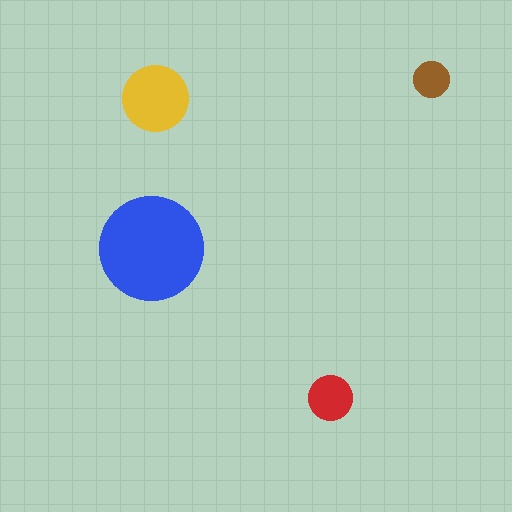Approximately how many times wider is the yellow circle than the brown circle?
About 2 times wider.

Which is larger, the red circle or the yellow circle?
The yellow one.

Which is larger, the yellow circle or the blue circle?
The blue one.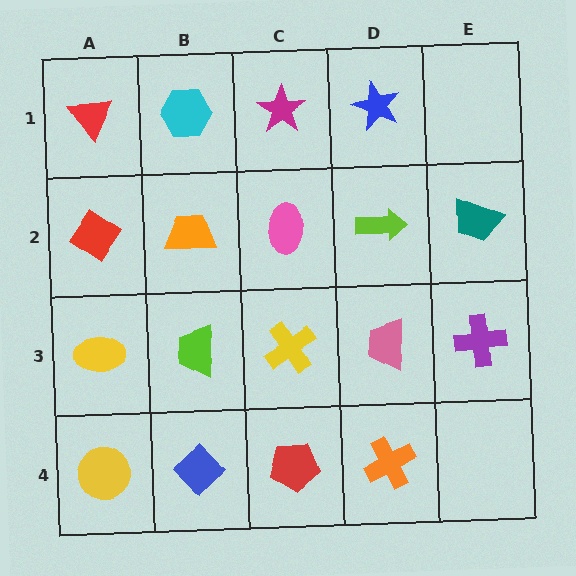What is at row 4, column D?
An orange cross.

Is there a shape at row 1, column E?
No, that cell is empty.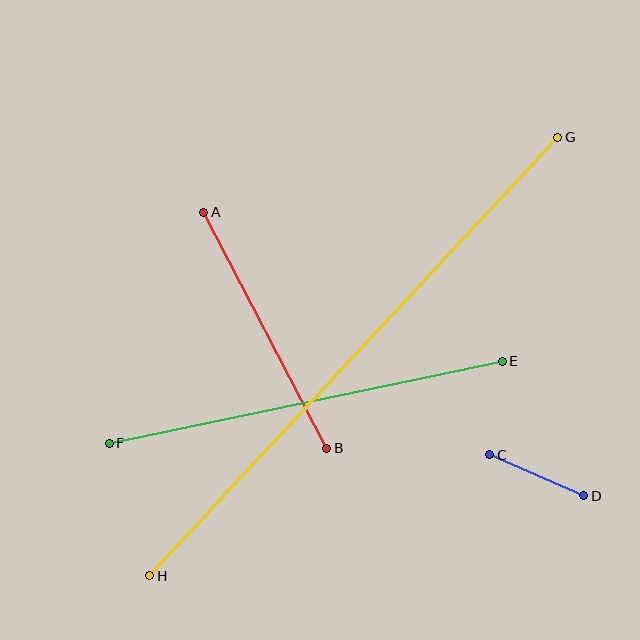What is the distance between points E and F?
The distance is approximately 401 pixels.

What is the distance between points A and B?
The distance is approximately 266 pixels.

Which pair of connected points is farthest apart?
Points G and H are farthest apart.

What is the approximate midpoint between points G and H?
The midpoint is at approximately (354, 357) pixels.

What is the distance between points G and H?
The distance is approximately 599 pixels.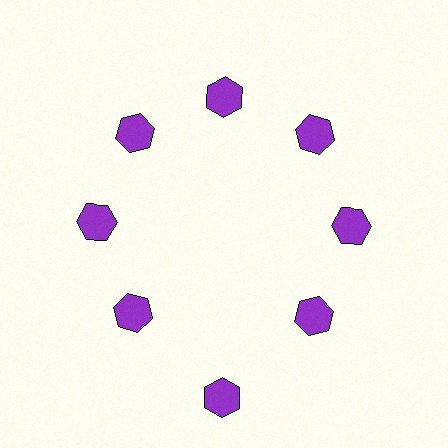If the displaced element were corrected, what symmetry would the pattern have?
It would have 8-fold rotational symmetry — the pattern would map onto itself every 45 degrees.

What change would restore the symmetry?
The symmetry would be restored by moving it inward, back onto the ring so that all 8 hexagons sit at equal angles and equal distance from the center.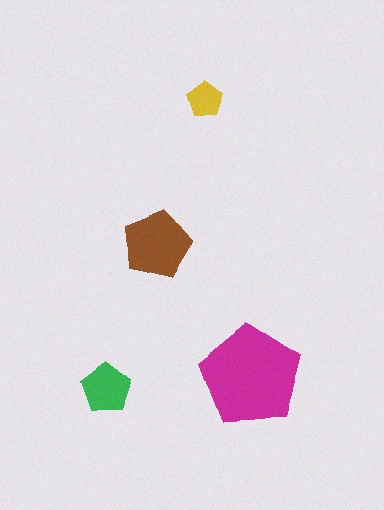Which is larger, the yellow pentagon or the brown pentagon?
The brown one.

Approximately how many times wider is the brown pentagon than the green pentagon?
About 1.5 times wider.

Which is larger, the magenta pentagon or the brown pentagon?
The magenta one.